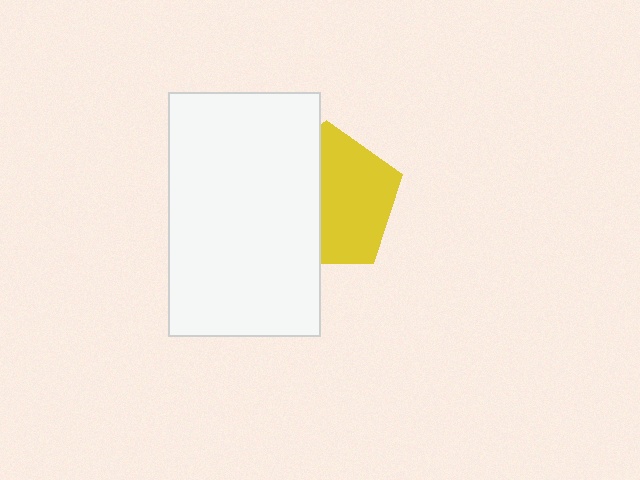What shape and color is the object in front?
The object in front is a white rectangle.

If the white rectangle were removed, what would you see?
You would see the complete yellow pentagon.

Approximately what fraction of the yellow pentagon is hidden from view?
Roughly 45% of the yellow pentagon is hidden behind the white rectangle.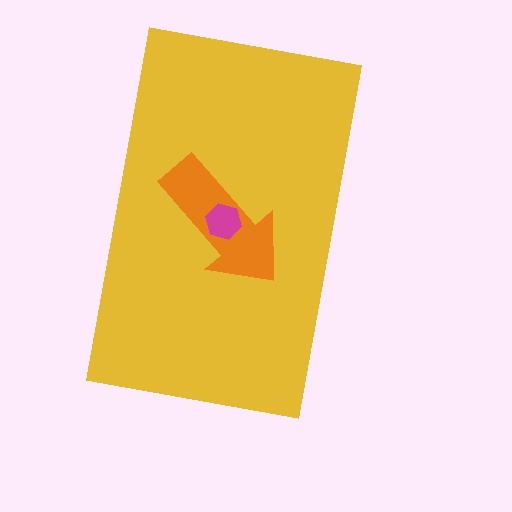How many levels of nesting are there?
3.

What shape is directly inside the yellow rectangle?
The orange arrow.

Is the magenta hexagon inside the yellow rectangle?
Yes.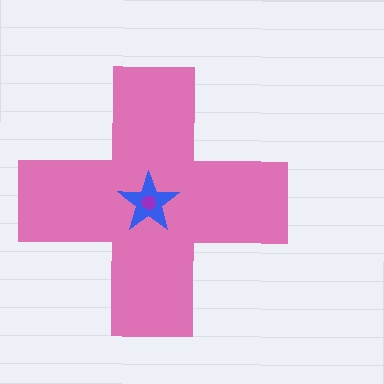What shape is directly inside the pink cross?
The blue star.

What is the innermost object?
The purple hexagon.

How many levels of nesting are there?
3.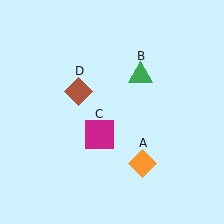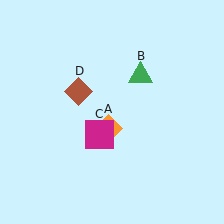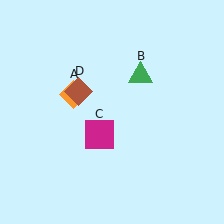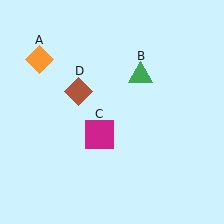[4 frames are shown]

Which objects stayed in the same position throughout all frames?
Green triangle (object B) and magenta square (object C) and brown diamond (object D) remained stationary.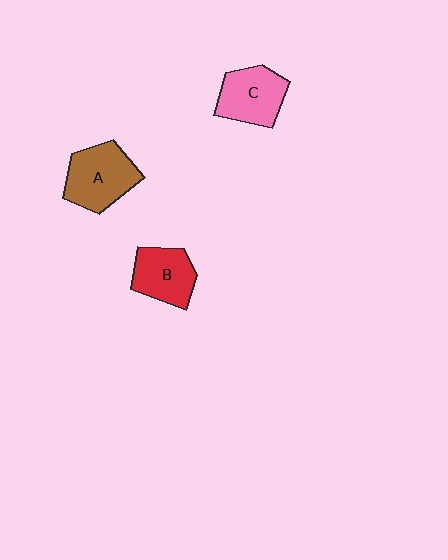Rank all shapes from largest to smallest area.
From largest to smallest: A (brown), C (pink), B (red).